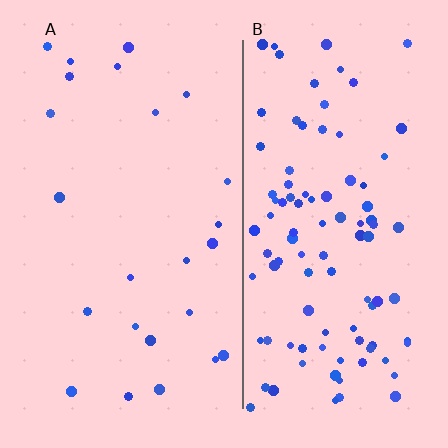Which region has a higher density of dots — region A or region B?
B (the right).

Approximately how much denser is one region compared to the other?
Approximately 4.3× — region B over region A.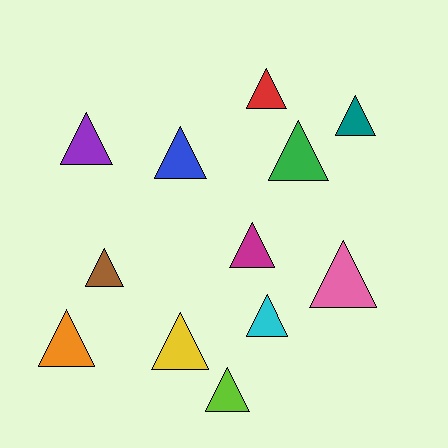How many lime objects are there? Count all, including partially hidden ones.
There is 1 lime object.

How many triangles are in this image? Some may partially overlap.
There are 12 triangles.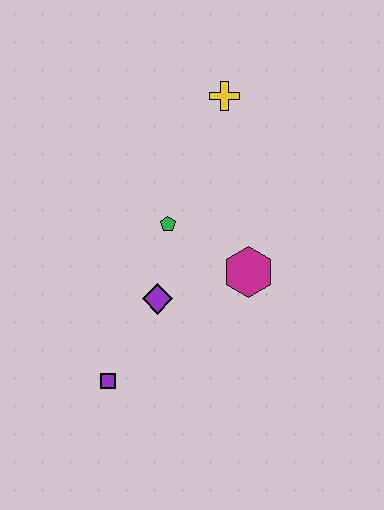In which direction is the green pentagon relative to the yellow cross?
The green pentagon is below the yellow cross.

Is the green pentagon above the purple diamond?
Yes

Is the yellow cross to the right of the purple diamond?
Yes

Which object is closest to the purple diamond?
The green pentagon is closest to the purple diamond.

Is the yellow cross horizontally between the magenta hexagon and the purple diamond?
Yes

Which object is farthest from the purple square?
The yellow cross is farthest from the purple square.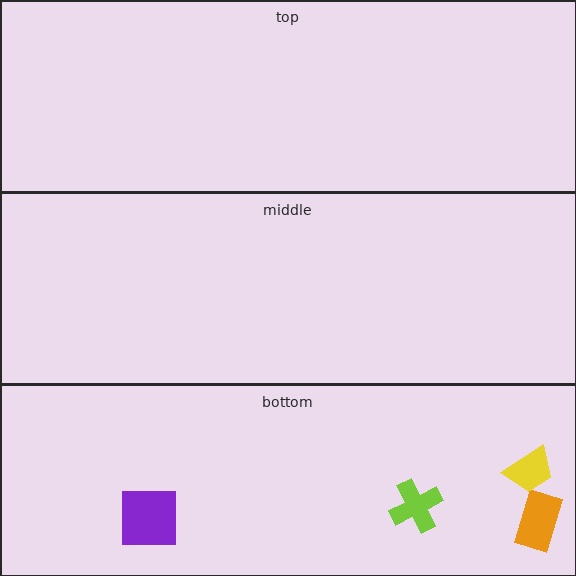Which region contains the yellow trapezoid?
The bottom region.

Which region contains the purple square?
The bottom region.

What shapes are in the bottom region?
The purple square, the lime cross, the orange rectangle, the yellow trapezoid.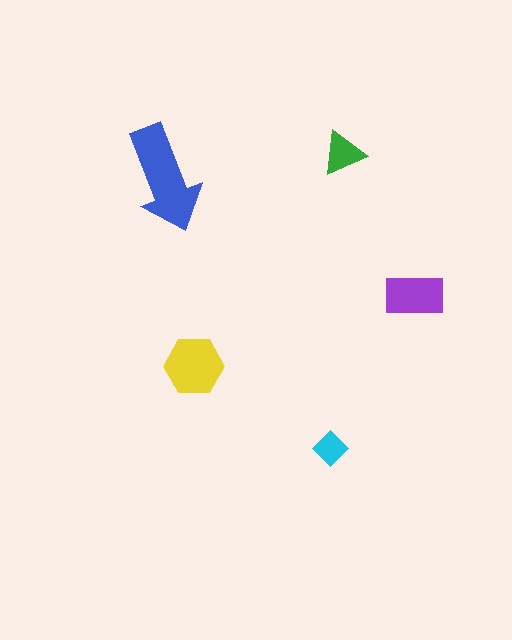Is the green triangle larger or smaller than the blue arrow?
Smaller.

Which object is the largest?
The blue arrow.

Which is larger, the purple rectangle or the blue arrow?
The blue arrow.